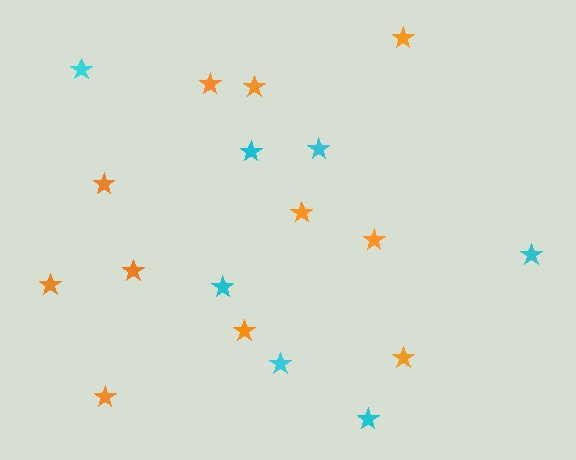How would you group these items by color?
There are 2 groups: one group of orange stars (11) and one group of cyan stars (7).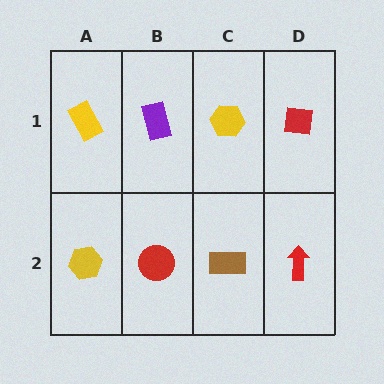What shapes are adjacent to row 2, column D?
A red square (row 1, column D), a brown rectangle (row 2, column C).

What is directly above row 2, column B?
A purple rectangle.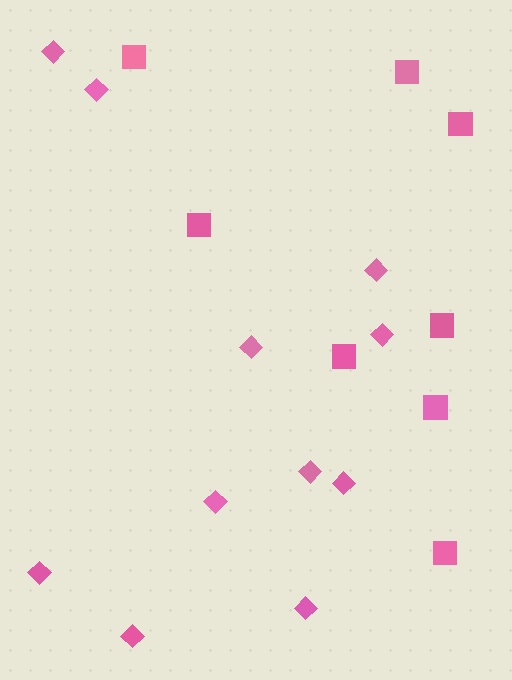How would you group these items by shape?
There are 2 groups: one group of diamonds (11) and one group of squares (8).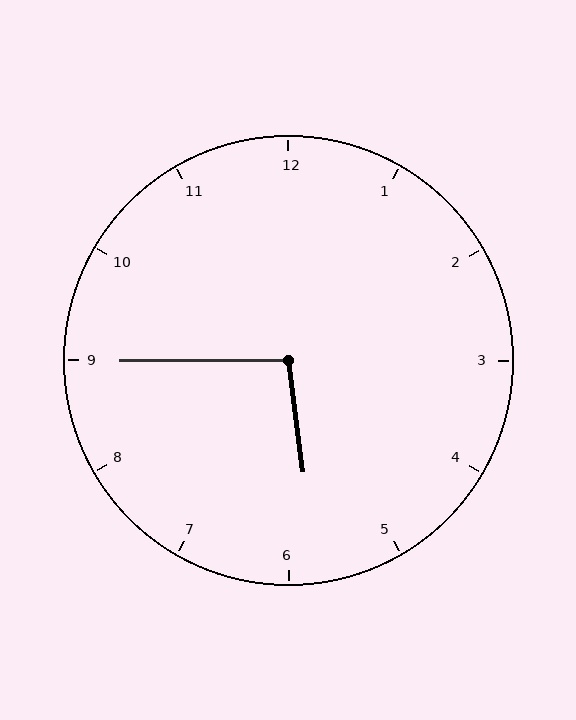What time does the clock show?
5:45.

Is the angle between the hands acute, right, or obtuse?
It is obtuse.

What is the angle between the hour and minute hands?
Approximately 98 degrees.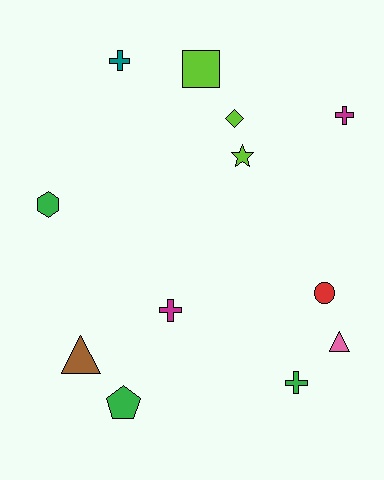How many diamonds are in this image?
There is 1 diamond.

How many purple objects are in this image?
There are no purple objects.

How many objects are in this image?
There are 12 objects.